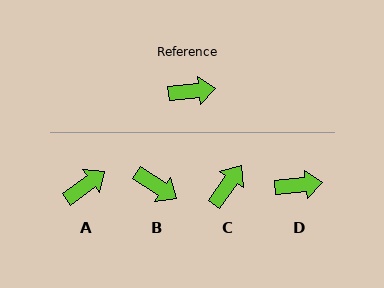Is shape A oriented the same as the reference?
No, it is off by about 30 degrees.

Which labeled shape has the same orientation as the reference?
D.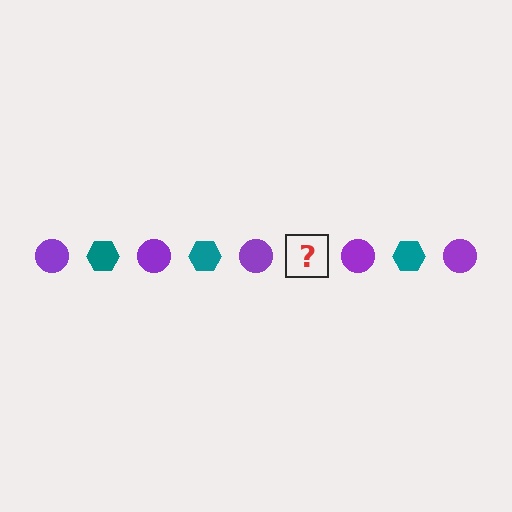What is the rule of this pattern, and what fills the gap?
The rule is that the pattern alternates between purple circle and teal hexagon. The gap should be filled with a teal hexagon.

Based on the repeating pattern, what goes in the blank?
The blank should be a teal hexagon.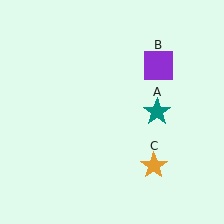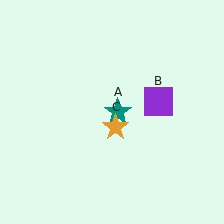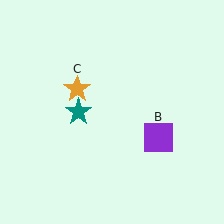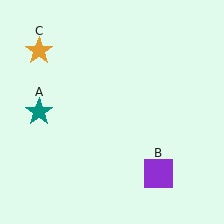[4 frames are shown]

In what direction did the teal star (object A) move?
The teal star (object A) moved left.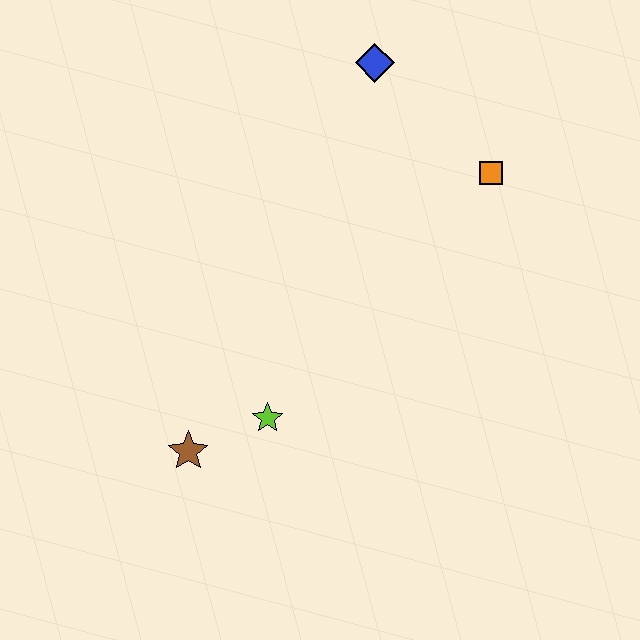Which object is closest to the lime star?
The brown star is closest to the lime star.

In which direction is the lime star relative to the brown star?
The lime star is to the right of the brown star.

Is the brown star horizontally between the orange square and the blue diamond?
No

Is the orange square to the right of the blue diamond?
Yes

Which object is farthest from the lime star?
The blue diamond is farthest from the lime star.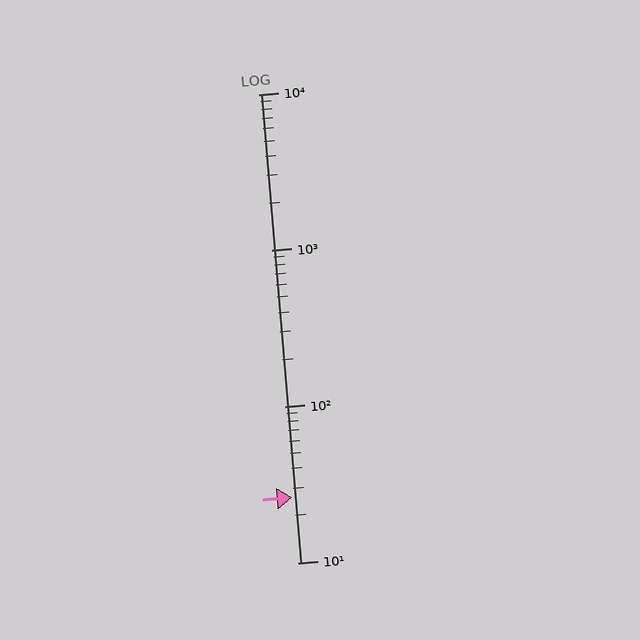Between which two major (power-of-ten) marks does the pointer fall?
The pointer is between 10 and 100.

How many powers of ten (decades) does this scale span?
The scale spans 3 decades, from 10 to 10000.